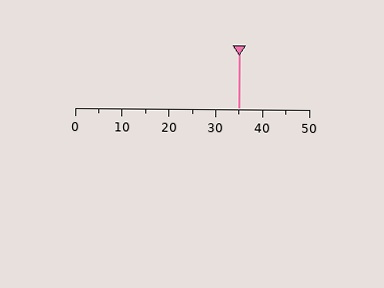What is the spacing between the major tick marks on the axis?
The major ticks are spaced 10 apart.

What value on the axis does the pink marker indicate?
The marker indicates approximately 35.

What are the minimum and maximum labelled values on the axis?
The axis runs from 0 to 50.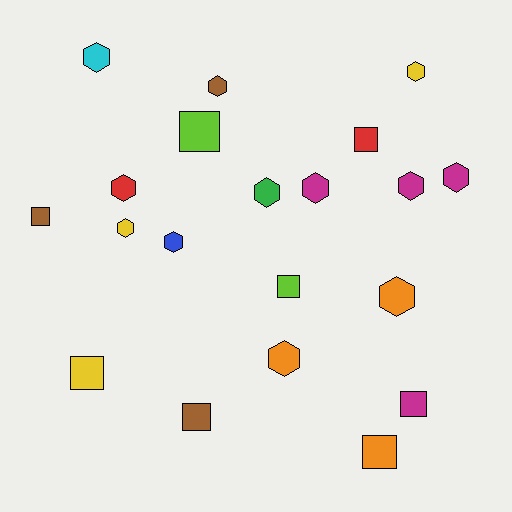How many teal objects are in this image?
There are no teal objects.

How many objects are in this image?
There are 20 objects.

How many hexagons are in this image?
There are 12 hexagons.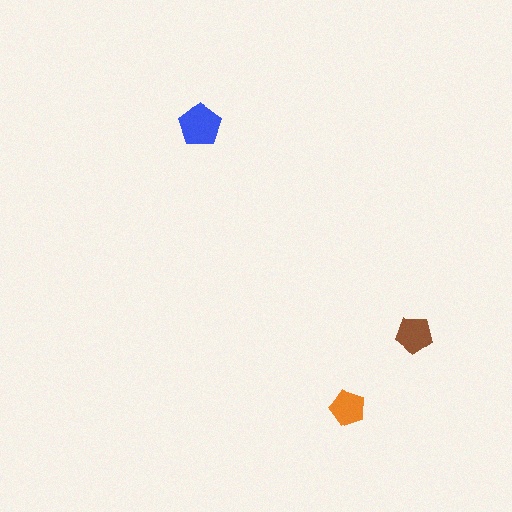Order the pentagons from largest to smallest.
the blue one, the brown one, the orange one.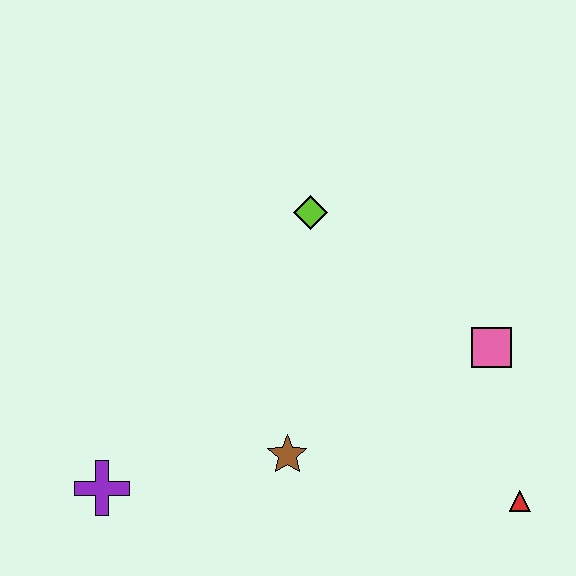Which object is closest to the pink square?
The red triangle is closest to the pink square.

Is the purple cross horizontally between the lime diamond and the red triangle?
No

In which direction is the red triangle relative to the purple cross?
The red triangle is to the right of the purple cross.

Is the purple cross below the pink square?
Yes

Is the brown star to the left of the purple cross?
No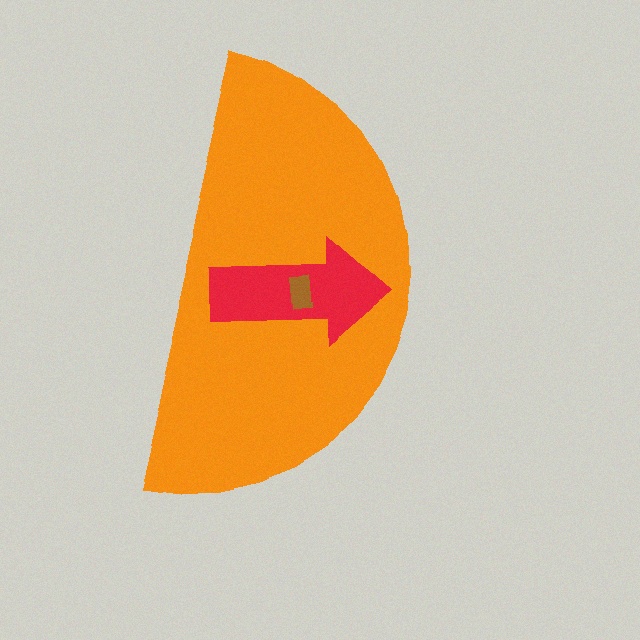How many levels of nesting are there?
3.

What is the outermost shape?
The orange semicircle.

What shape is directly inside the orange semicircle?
The red arrow.